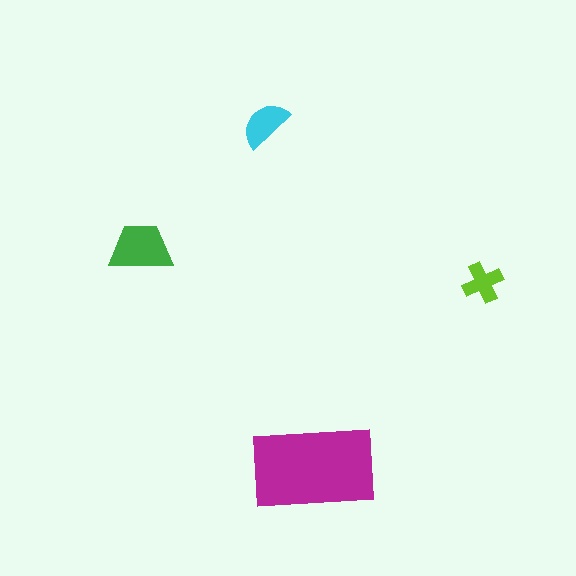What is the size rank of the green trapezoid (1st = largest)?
2nd.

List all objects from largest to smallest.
The magenta rectangle, the green trapezoid, the cyan semicircle, the lime cross.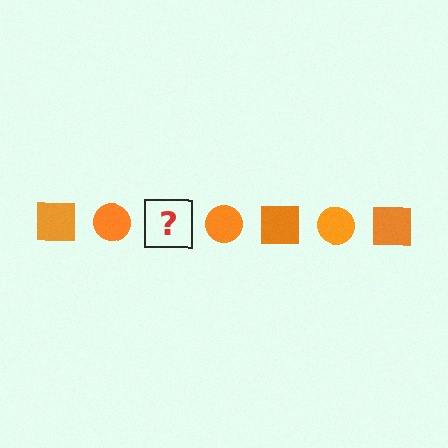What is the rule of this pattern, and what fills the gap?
The rule is that the pattern cycles through square, circle shapes in orange. The gap should be filled with an orange square.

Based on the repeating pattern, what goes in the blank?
The blank should be an orange square.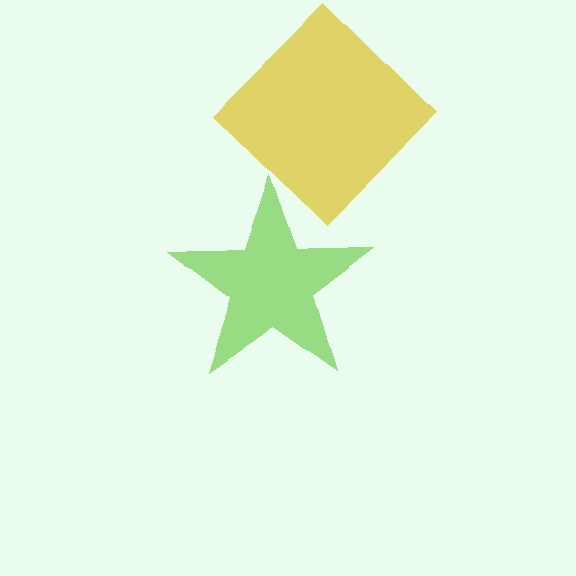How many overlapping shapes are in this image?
There are 2 overlapping shapes in the image.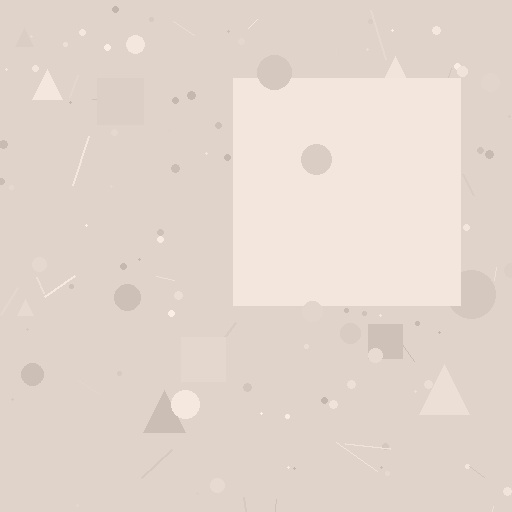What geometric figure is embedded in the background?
A square is embedded in the background.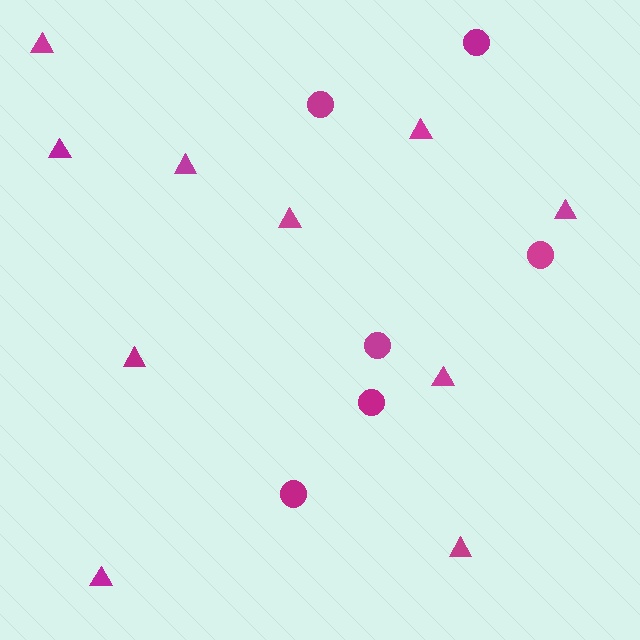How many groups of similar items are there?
There are 2 groups: one group of triangles (10) and one group of circles (6).